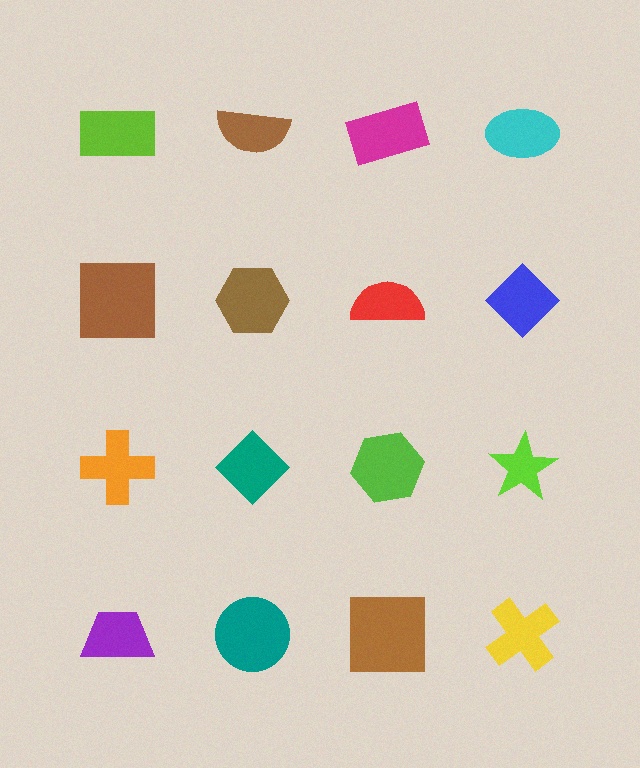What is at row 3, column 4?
A lime star.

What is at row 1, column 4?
A cyan ellipse.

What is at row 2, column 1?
A brown square.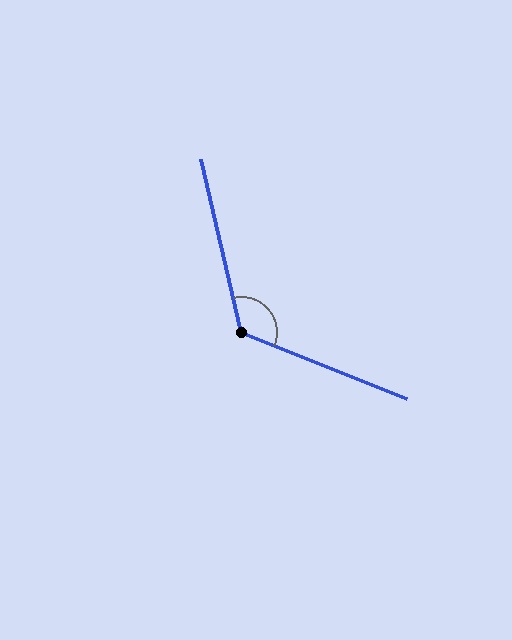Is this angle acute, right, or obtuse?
It is obtuse.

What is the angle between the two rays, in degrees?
Approximately 125 degrees.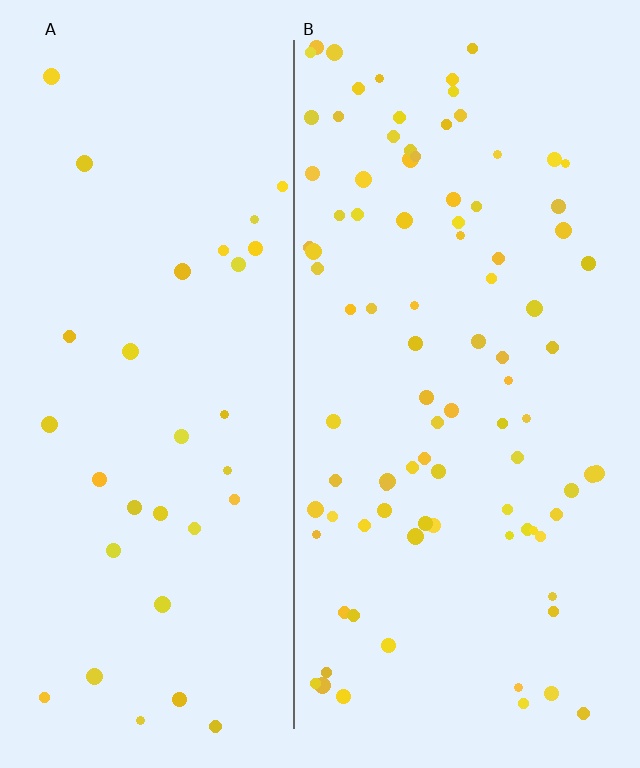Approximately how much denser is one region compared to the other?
Approximately 2.8× — region B over region A.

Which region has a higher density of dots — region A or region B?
B (the right).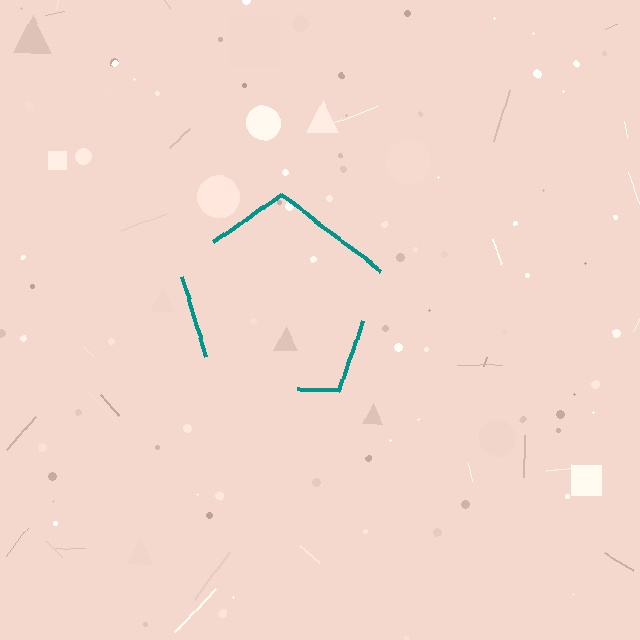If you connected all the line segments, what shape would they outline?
They would outline a pentagon.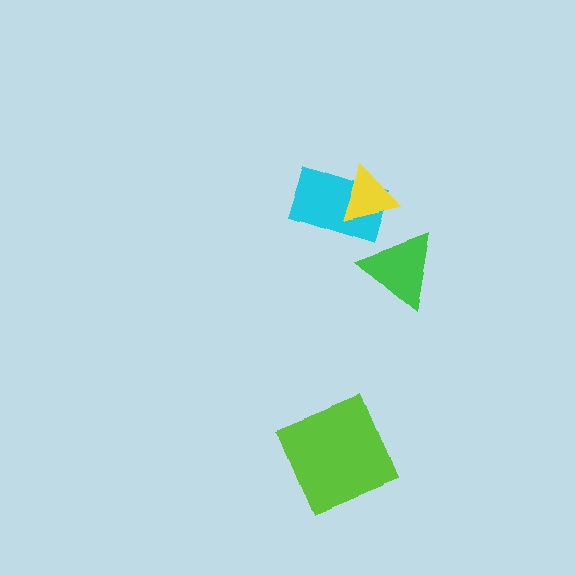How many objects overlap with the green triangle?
0 objects overlap with the green triangle.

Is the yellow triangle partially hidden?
No, no other shape covers it.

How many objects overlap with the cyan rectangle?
1 object overlaps with the cyan rectangle.